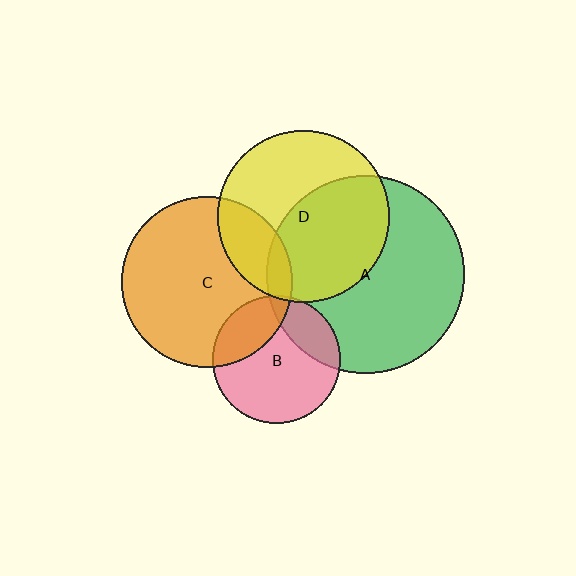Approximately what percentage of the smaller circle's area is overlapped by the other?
Approximately 20%.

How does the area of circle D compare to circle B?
Approximately 1.8 times.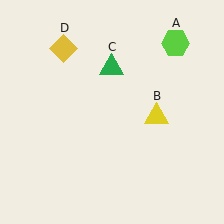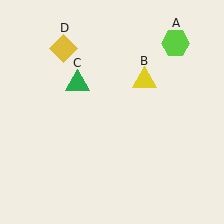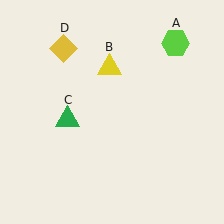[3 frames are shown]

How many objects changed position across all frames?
2 objects changed position: yellow triangle (object B), green triangle (object C).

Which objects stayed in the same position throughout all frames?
Lime hexagon (object A) and yellow diamond (object D) remained stationary.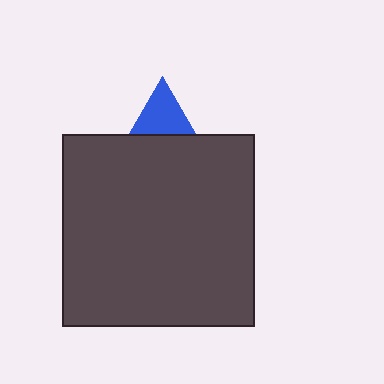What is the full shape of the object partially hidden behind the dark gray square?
The partially hidden object is a blue triangle.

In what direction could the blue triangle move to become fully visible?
The blue triangle could move up. That would shift it out from behind the dark gray square entirely.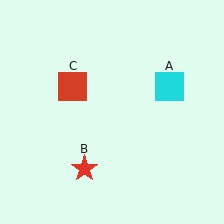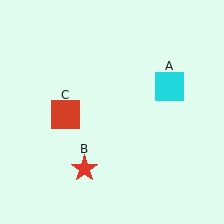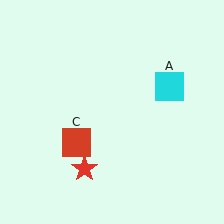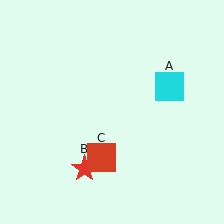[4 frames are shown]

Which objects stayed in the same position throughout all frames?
Cyan square (object A) and red star (object B) remained stationary.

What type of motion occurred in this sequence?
The red square (object C) rotated counterclockwise around the center of the scene.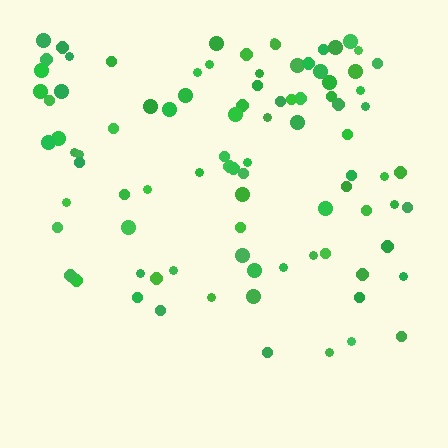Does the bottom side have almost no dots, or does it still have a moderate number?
Still a moderate number, just noticeably fewer than the top.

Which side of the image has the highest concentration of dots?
The top.